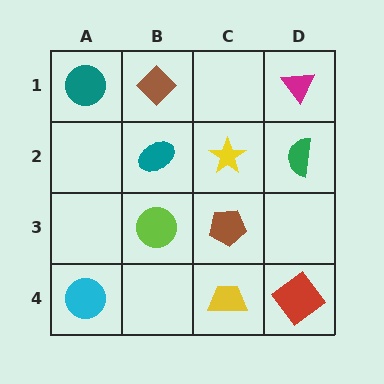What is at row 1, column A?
A teal circle.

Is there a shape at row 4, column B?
No, that cell is empty.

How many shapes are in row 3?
2 shapes.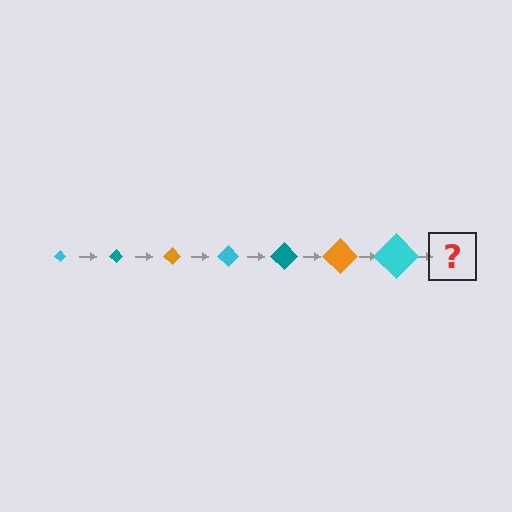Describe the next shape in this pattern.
It should be a teal diamond, larger than the previous one.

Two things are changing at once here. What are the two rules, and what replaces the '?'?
The two rules are that the diamond grows larger each step and the color cycles through cyan, teal, and orange. The '?' should be a teal diamond, larger than the previous one.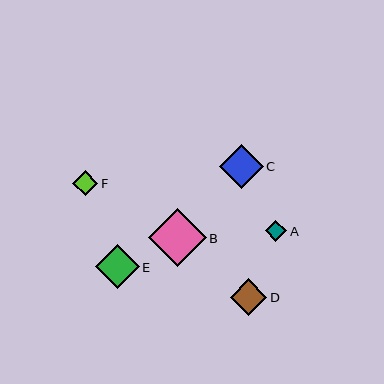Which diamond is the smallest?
Diamond A is the smallest with a size of approximately 21 pixels.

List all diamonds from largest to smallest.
From largest to smallest: B, C, E, D, F, A.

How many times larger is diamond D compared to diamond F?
Diamond D is approximately 1.4 times the size of diamond F.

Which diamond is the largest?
Diamond B is the largest with a size of approximately 58 pixels.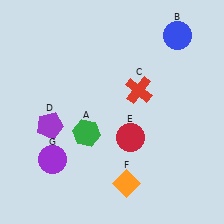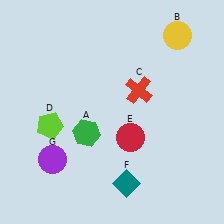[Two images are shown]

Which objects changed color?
B changed from blue to yellow. D changed from purple to lime. F changed from orange to teal.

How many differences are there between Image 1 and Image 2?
There are 3 differences between the two images.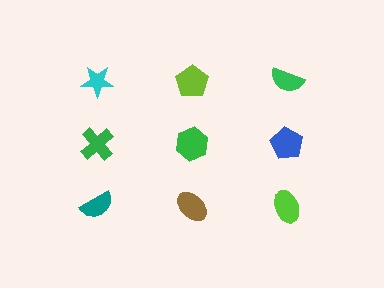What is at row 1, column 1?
A cyan star.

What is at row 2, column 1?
A green cross.